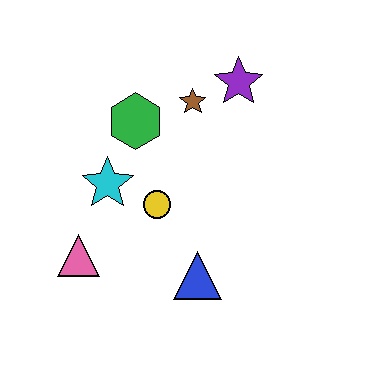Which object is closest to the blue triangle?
The yellow circle is closest to the blue triangle.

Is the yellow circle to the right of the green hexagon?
Yes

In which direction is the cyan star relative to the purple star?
The cyan star is to the left of the purple star.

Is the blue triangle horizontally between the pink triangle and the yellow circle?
No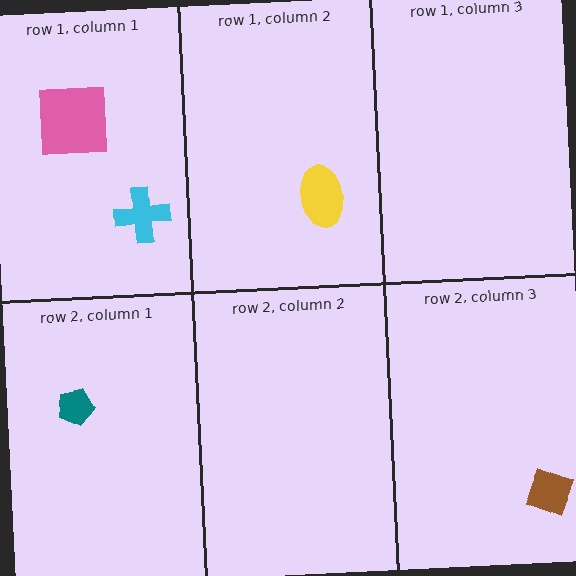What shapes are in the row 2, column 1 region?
The teal pentagon.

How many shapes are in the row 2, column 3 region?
1.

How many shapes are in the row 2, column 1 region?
1.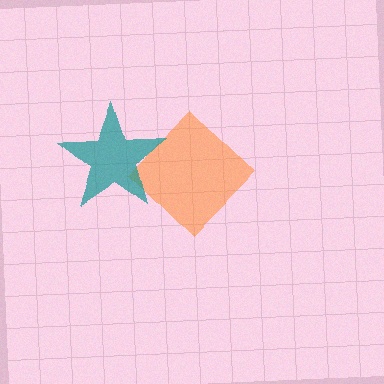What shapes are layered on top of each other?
The layered shapes are: an orange diamond, a teal star.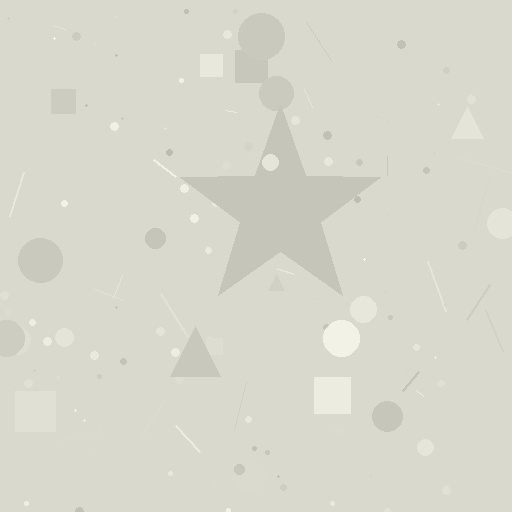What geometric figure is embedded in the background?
A star is embedded in the background.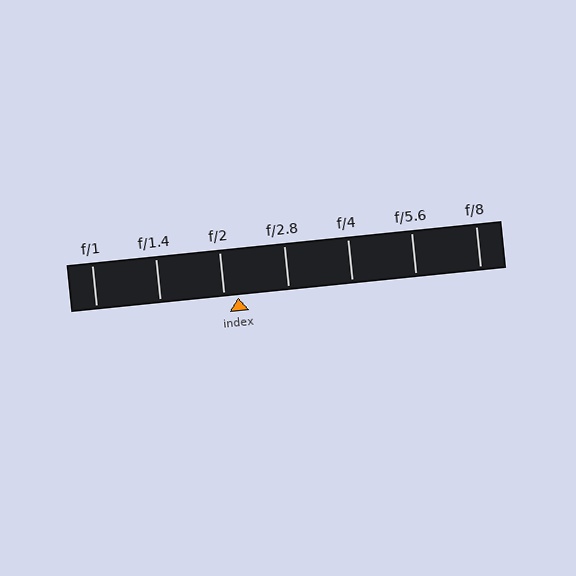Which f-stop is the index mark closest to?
The index mark is closest to f/2.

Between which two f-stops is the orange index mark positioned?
The index mark is between f/2 and f/2.8.